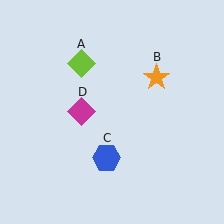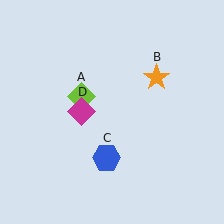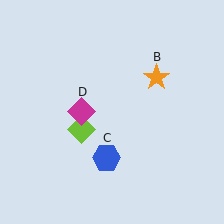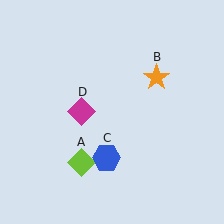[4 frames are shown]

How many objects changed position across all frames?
1 object changed position: lime diamond (object A).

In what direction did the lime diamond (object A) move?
The lime diamond (object A) moved down.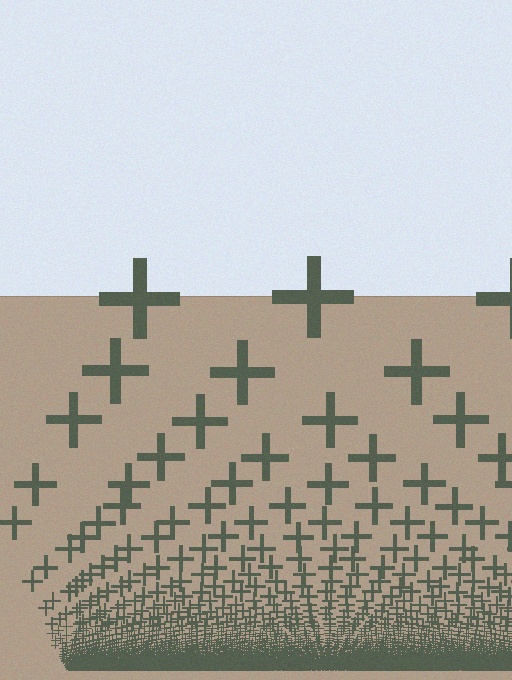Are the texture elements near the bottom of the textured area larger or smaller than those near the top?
Smaller. The gradient is inverted — elements near the bottom are smaller and denser.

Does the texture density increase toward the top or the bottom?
Density increases toward the bottom.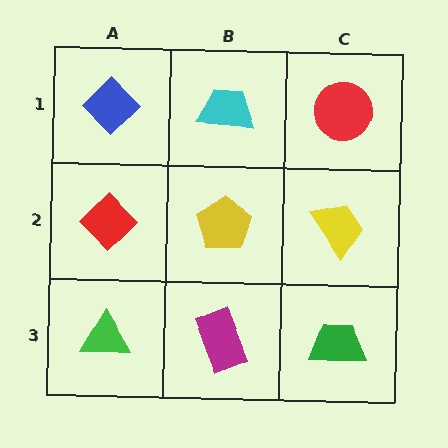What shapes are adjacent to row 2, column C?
A red circle (row 1, column C), a green trapezoid (row 3, column C), a yellow pentagon (row 2, column B).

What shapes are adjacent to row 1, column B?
A yellow pentagon (row 2, column B), a blue diamond (row 1, column A), a red circle (row 1, column C).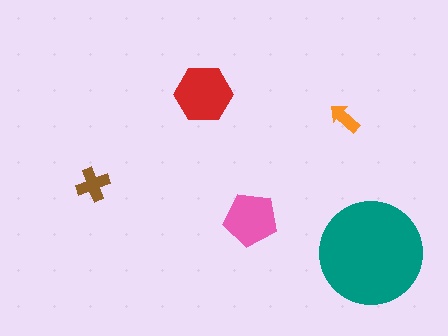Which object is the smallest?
The orange arrow.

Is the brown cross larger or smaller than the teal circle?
Smaller.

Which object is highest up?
The red hexagon is topmost.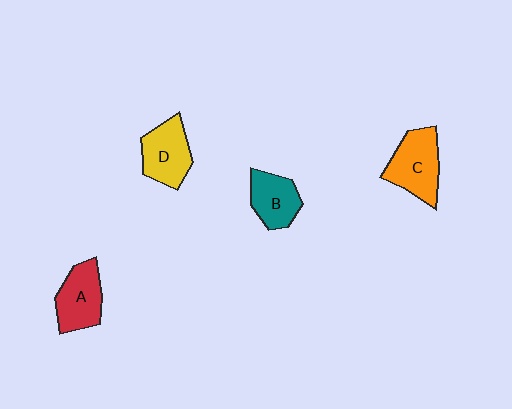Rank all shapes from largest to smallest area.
From largest to smallest: C (orange), A (red), D (yellow), B (teal).